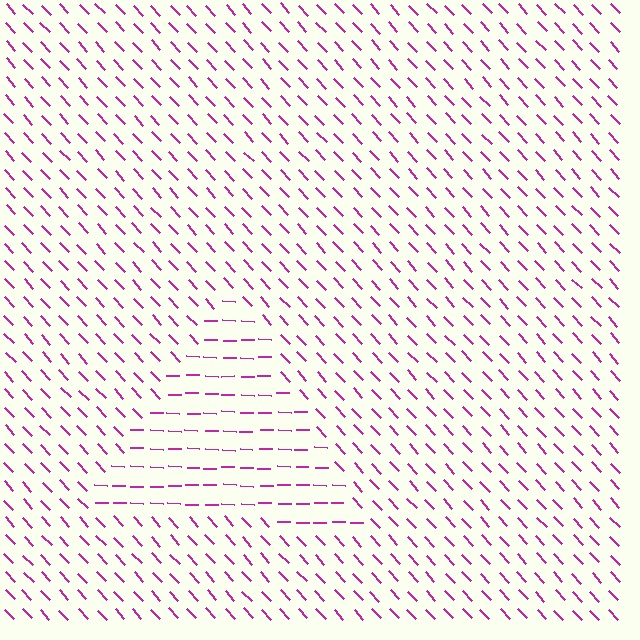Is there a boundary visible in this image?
Yes, there is a texture boundary formed by a change in line orientation.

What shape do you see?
I see a triangle.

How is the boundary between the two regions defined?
The boundary is defined purely by a change in line orientation (approximately 45 degrees difference). All lines are the same color and thickness.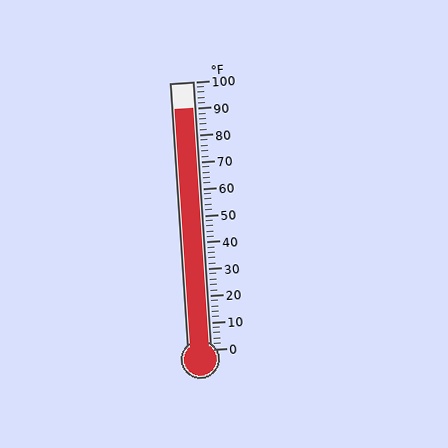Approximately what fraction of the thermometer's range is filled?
The thermometer is filled to approximately 90% of its range.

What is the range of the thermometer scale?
The thermometer scale ranges from 0°F to 100°F.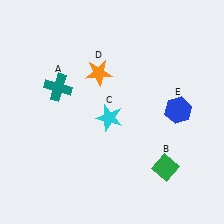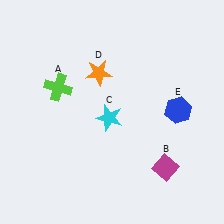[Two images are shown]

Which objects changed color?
A changed from teal to lime. B changed from green to magenta.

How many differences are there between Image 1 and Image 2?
There are 2 differences between the two images.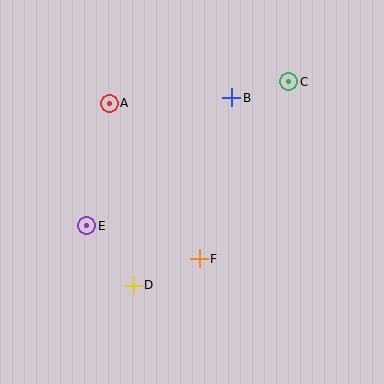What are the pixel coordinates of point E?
Point E is at (87, 226).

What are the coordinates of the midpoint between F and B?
The midpoint between F and B is at (216, 178).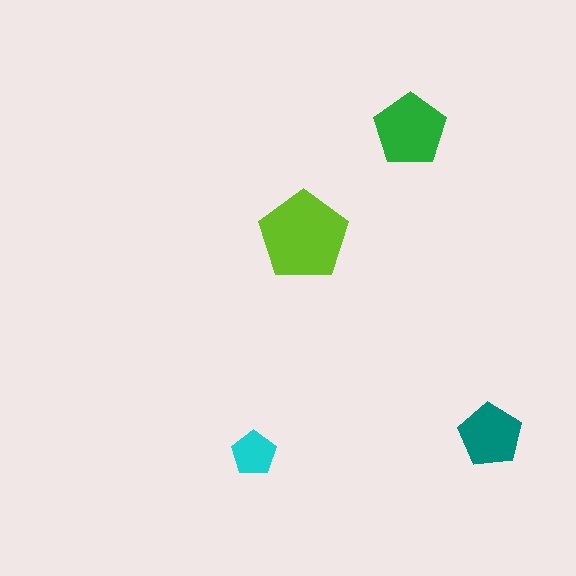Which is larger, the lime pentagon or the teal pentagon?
The lime one.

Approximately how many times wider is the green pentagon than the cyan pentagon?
About 1.5 times wider.